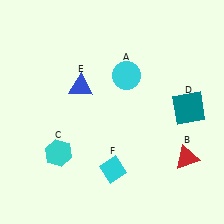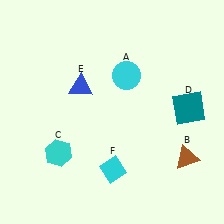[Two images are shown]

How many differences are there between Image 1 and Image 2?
There is 1 difference between the two images.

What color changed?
The triangle (B) changed from red in Image 1 to brown in Image 2.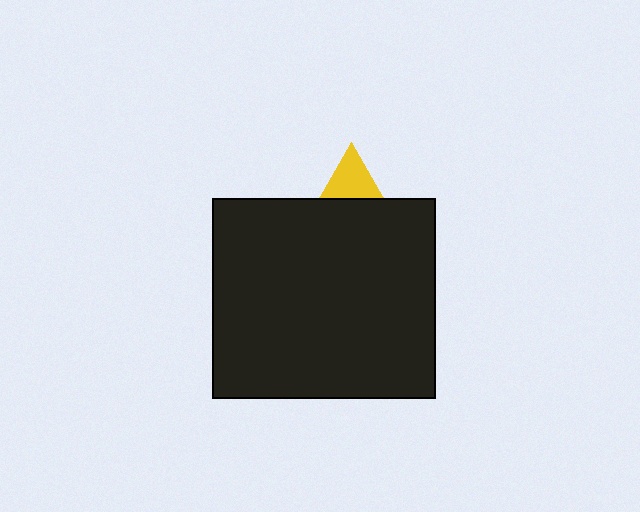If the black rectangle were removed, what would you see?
You would see the complete yellow triangle.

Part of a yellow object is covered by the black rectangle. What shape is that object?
It is a triangle.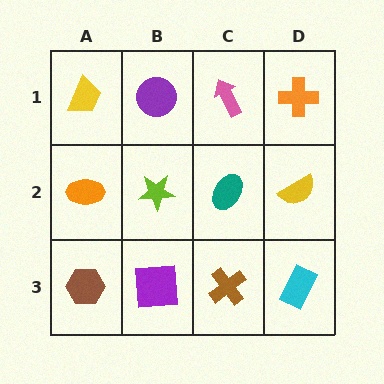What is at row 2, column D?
A yellow semicircle.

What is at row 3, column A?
A brown hexagon.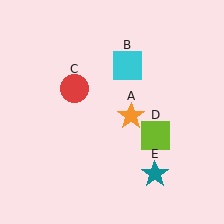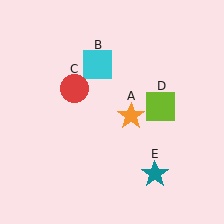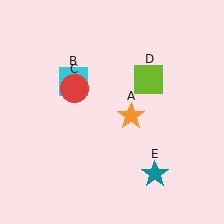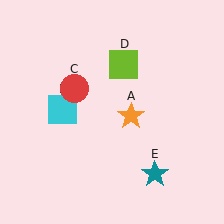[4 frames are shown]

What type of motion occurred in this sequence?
The cyan square (object B), lime square (object D) rotated counterclockwise around the center of the scene.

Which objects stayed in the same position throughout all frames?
Orange star (object A) and red circle (object C) and teal star (object E) remained stationary.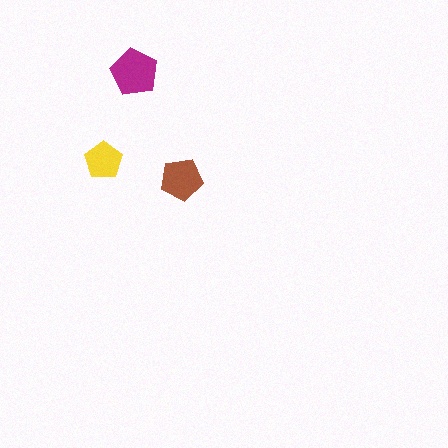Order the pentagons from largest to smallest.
the magenta one, the brown one, the yellow one.